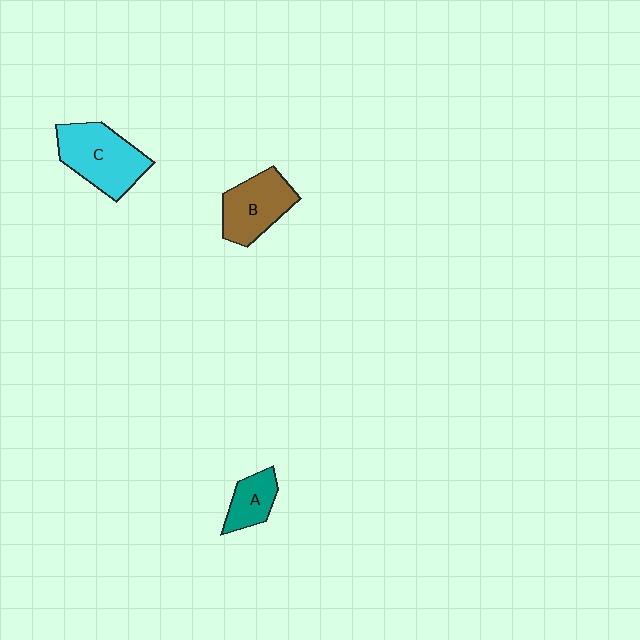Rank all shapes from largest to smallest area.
From largest to smallest: C (cyan), B (brown), A (teal).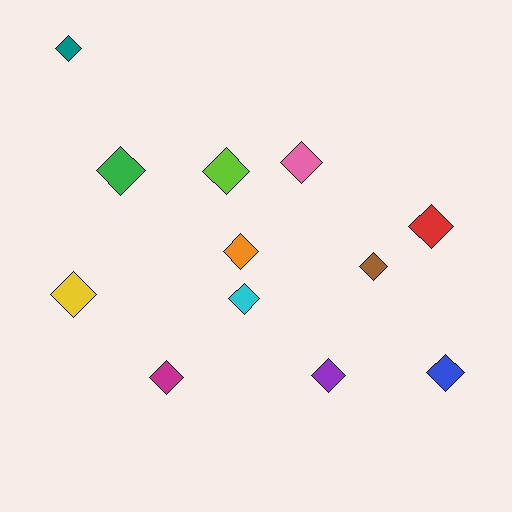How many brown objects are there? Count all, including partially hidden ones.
There is 1 brown object.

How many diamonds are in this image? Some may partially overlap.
There are 12 diamonds.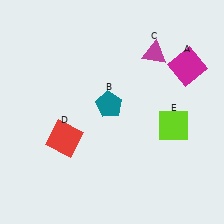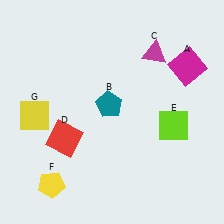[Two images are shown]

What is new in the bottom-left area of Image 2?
A yellow pentagon (F) was added in the bottom-left area of Image 2.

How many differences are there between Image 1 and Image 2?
There are 2 differences between the two images.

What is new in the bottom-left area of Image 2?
A yellow square (G) was added in the bottom-left area of Image 2.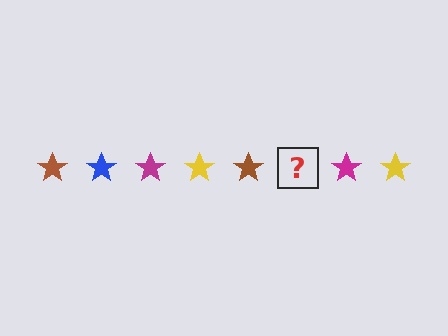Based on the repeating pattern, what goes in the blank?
The blank should be a blue star.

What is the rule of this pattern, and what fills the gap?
The rule is that the pattern cycles through brown, blue, magenta, yellow stars. The gap should be filled with a blue star.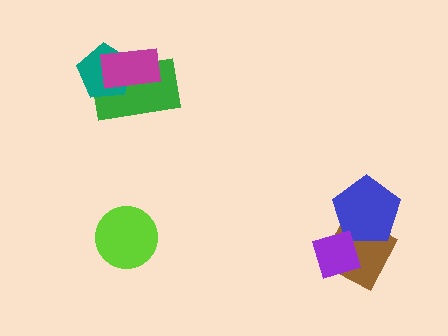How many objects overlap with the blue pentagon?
2 objects overlap with the blue pentagon.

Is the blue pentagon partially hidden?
Yes, it is partially covered by another shape.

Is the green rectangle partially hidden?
Yes, it is partially covered by another shape.